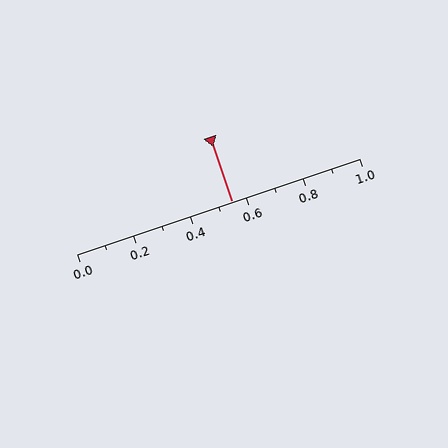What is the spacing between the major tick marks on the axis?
The major ticks are spaced 0.2 apart.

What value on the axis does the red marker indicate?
The marker indicates approximately 0.55.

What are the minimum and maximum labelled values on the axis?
The axis runs from 0.0 to 1.0.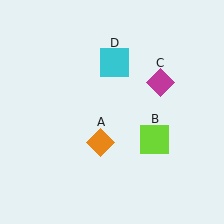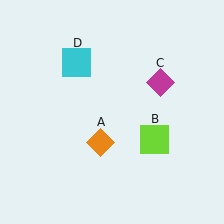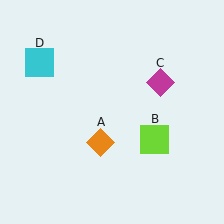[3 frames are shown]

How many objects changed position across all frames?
1 object changed position: cyan square (object D).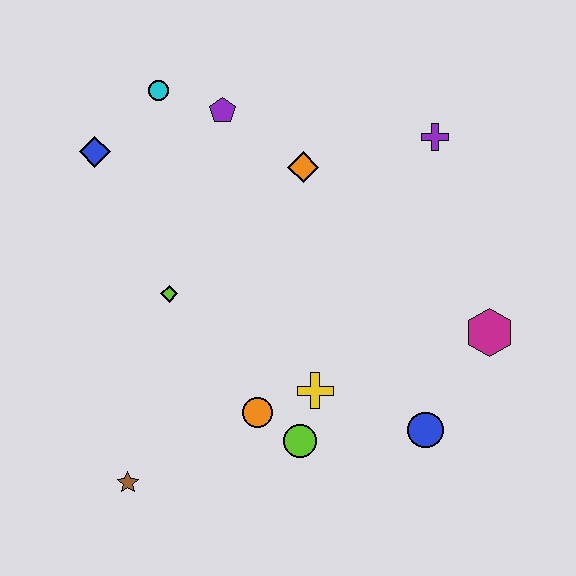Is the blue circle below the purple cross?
Yes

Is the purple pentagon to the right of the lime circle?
No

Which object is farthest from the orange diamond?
The brown star is farthest from the orange diamond.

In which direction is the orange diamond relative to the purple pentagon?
The orange diamond is to the right of the purple pentagon.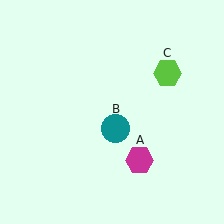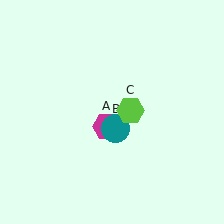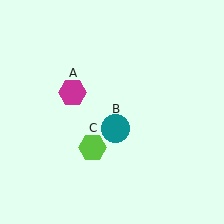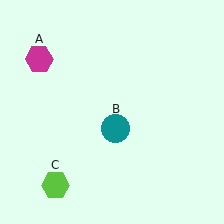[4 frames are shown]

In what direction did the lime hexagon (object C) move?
The lime hexagon (object C) moved down and to the left.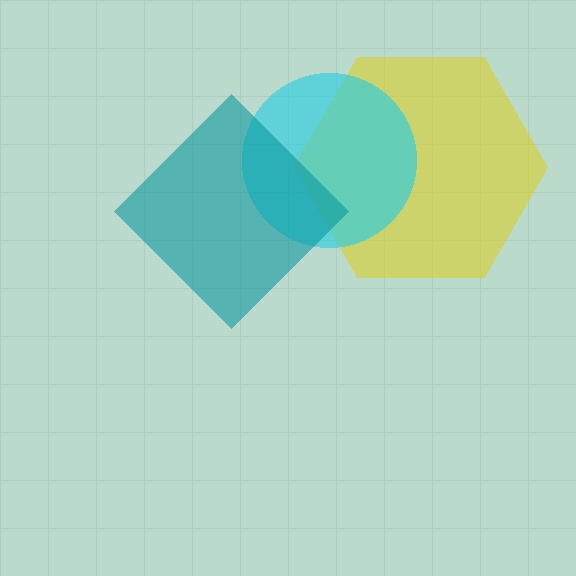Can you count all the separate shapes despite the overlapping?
Yes, there are 3 separate shapes.